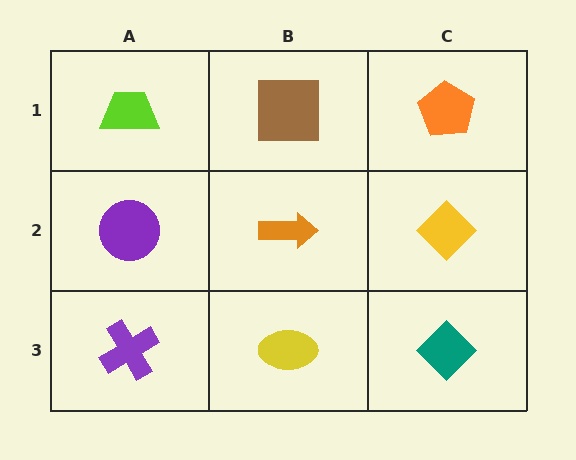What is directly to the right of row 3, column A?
A yellow ellipse.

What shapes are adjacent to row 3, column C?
A yellow diamond (row 2, column C), a yellow ellipse (row 3, column B).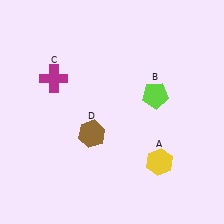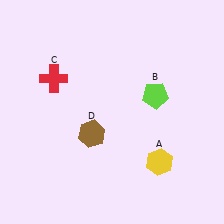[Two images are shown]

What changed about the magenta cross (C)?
In Image 1, C is magenta. In Image 2, it changed to red.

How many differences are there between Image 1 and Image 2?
There is 1 difference between the two images.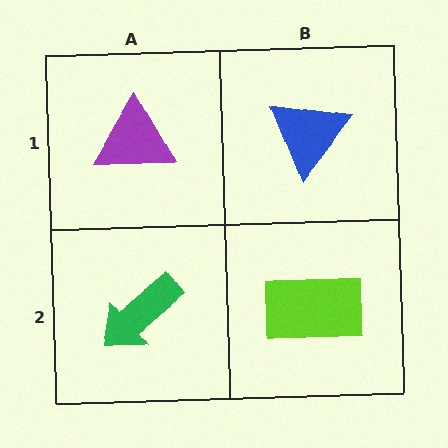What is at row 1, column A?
A purple triangle.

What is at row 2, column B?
A lime rectangle.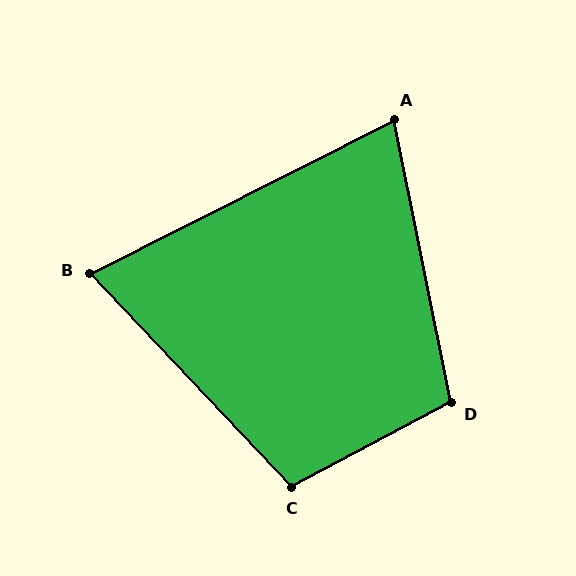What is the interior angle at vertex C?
Approximately 105 degrees (obtuse).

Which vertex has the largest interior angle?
D, at approximately 107 degrees.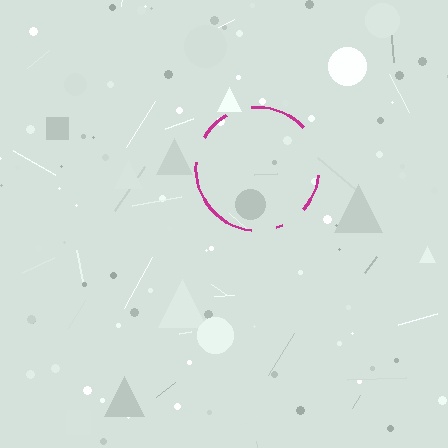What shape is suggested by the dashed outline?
The dashed outline suggests a circle.